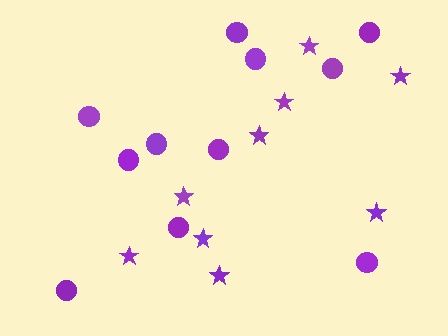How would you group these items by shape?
There are 2 groups: one group of stars (9) and one group of circles (11).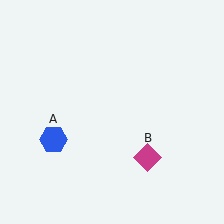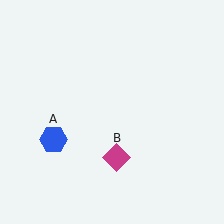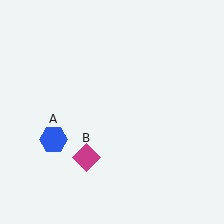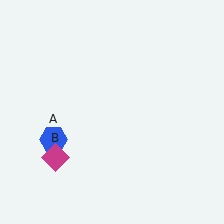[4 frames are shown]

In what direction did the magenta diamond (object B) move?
The magenta diamond (object B) moved left.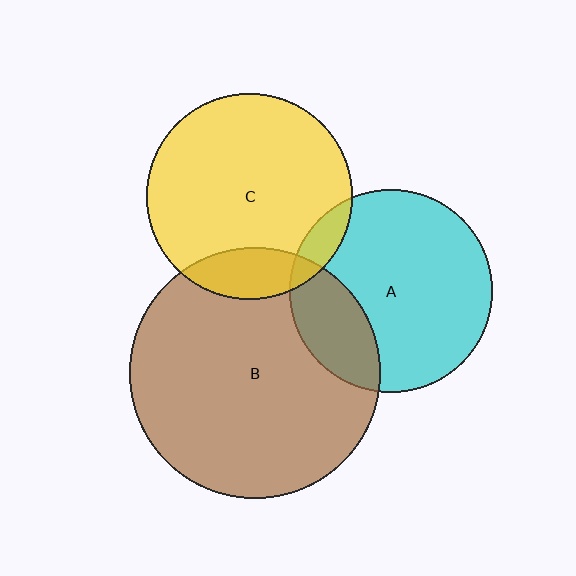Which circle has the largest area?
Circle B (brown).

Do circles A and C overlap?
Yes.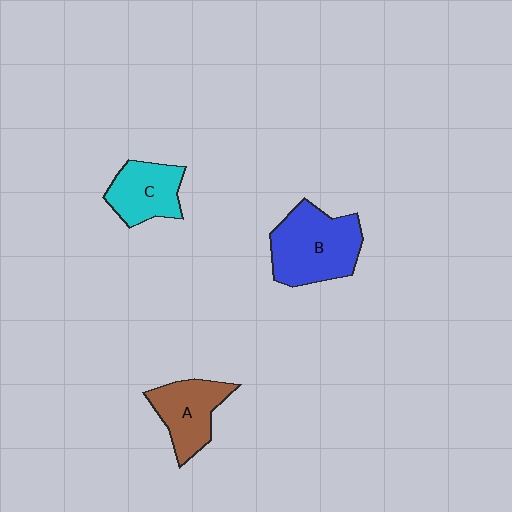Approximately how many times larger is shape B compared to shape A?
Approximately 1.4 times.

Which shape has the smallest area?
Shape C (cyan).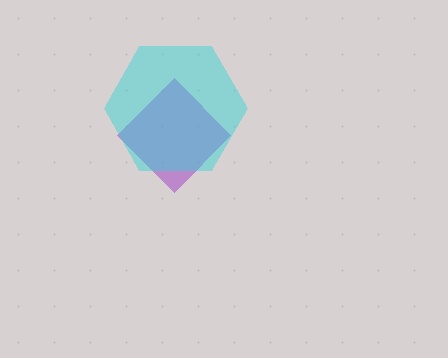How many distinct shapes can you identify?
There are 2 distinct shapes: a purple diamond, a cyan hexagon.